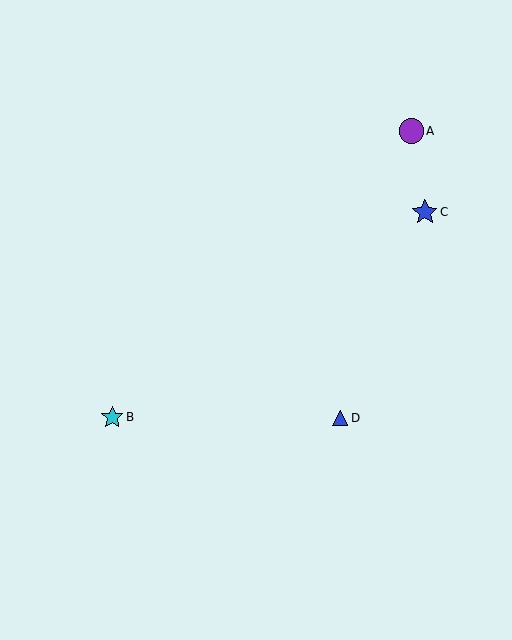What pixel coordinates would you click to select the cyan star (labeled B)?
Click at (112, 417) to select the cyan star B.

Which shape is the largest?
The blue star (labeled C) is the largest.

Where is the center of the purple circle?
The center of the purple circle is at (411, 131).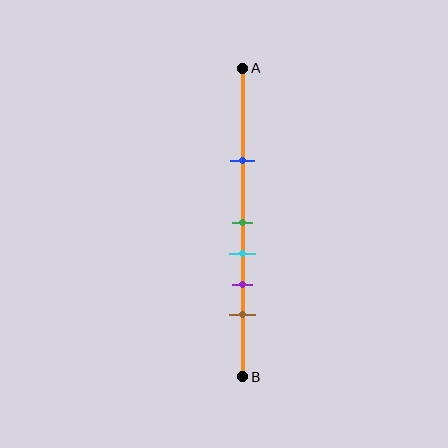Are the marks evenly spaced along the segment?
No, the marks are not evenly spaced.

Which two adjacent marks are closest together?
The green and cyan marks are the closest adjacent pair.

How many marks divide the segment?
There are 5 marks dividing the segment.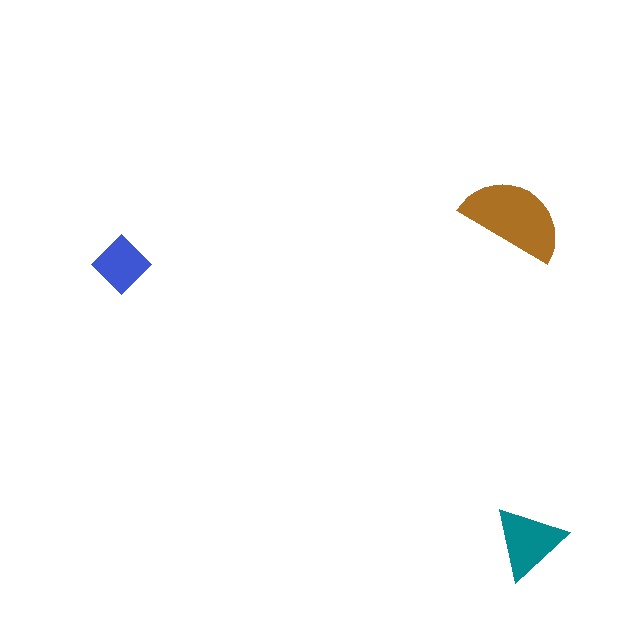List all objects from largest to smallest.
The brown semicircle, the teal triangle, the blue diamond.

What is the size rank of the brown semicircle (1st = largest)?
1st.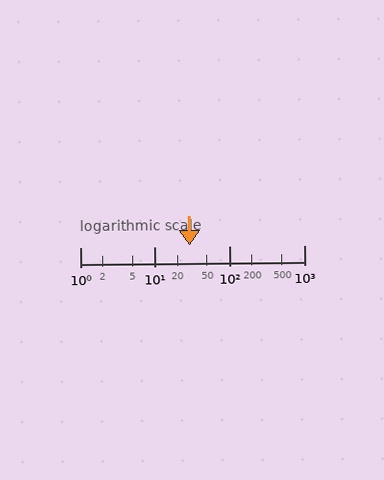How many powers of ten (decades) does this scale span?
The scale spans 3 decades, from 1 to 1000.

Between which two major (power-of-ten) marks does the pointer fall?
The pointer is between 10 and 100.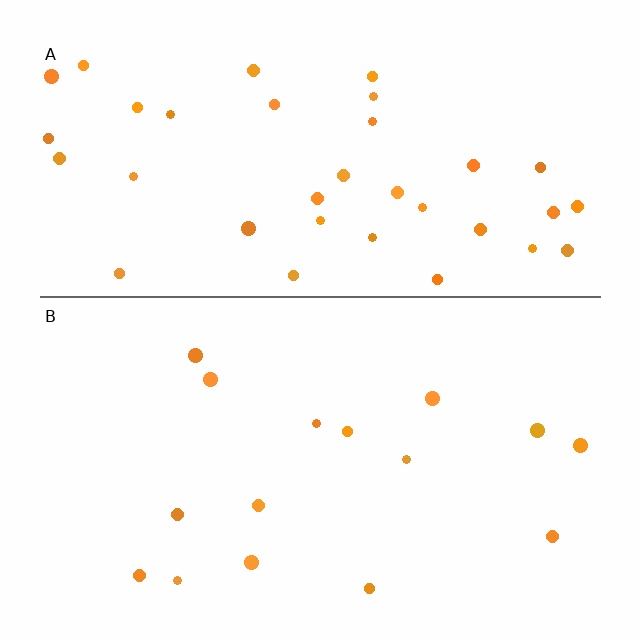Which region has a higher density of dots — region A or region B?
A (the top).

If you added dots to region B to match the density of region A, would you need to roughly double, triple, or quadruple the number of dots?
Approximately double.